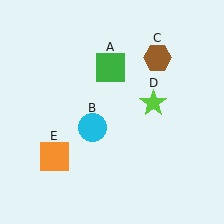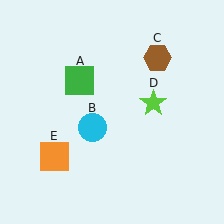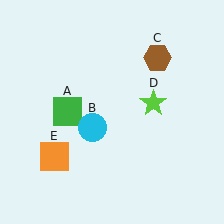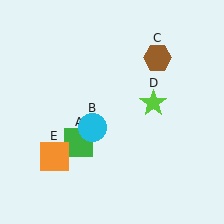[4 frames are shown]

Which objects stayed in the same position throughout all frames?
Cyan circle (object B) and brown hexagon (object C) and lime star (object D) and orange square (object E) remained stationary.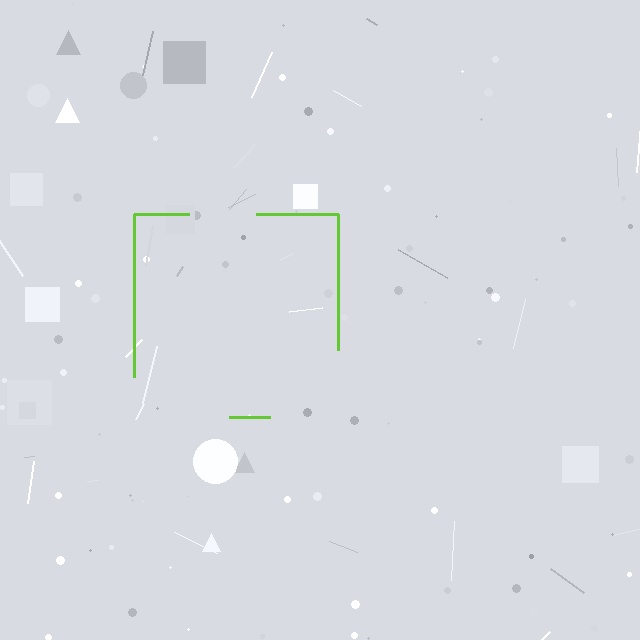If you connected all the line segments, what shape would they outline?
They would outline a square.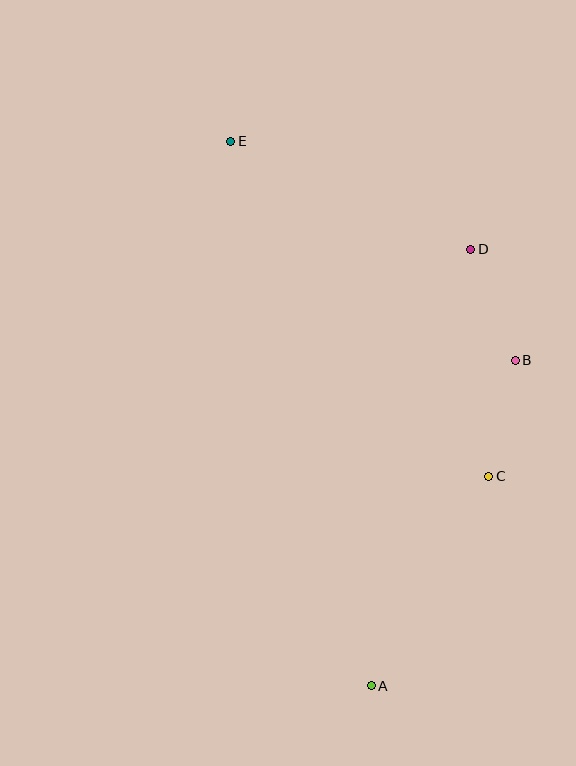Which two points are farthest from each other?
Points A and E are farthest from each other.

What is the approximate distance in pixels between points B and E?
The distance between B and E is approximately 359 pixels.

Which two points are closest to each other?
Points B and C are closest to each other.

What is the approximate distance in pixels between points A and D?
The distance between A and D is approximately 448 pixels.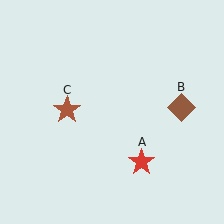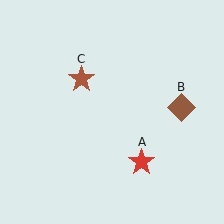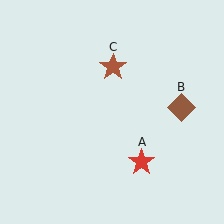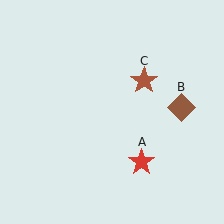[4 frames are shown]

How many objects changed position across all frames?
1 object changed position: brown star (object C).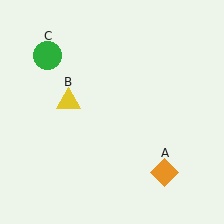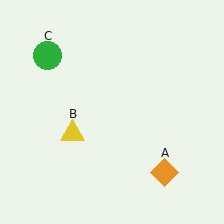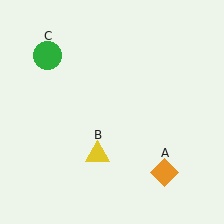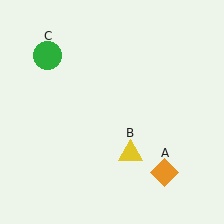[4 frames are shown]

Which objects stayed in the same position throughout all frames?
Orange diamond (object A) and green circle (object C) remained stationary.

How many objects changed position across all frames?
1 object changed position: yellow triangle (object B).